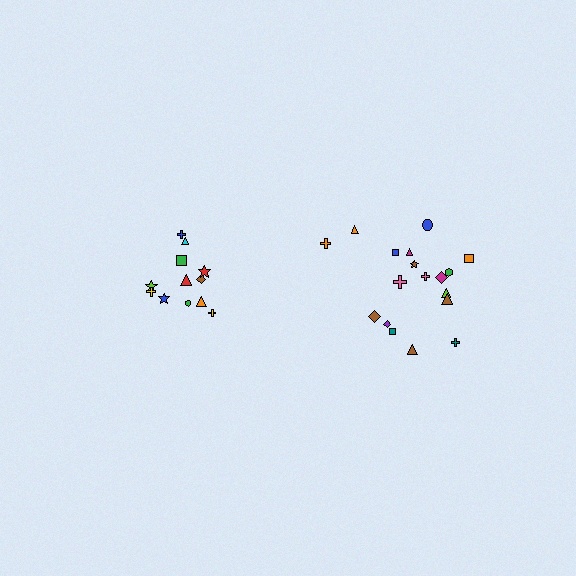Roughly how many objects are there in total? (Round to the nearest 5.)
Roughly 30 objects in total.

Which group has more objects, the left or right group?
The right group.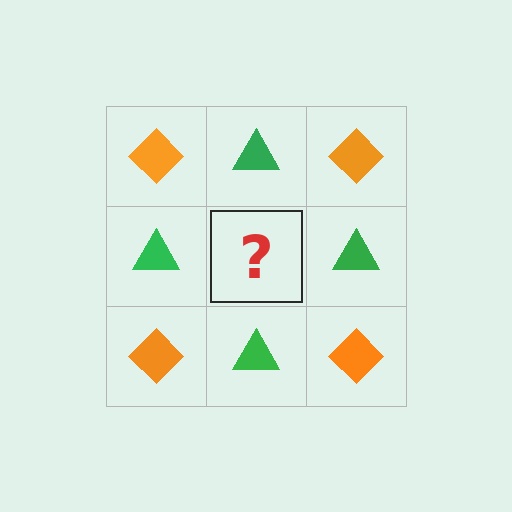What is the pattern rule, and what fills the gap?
The rule is that it alternates orange diamond and green triangle in a checkerboard pattern. The gap should be filled with an orange diamond.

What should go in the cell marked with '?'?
The missing cell should contain an orange diamond.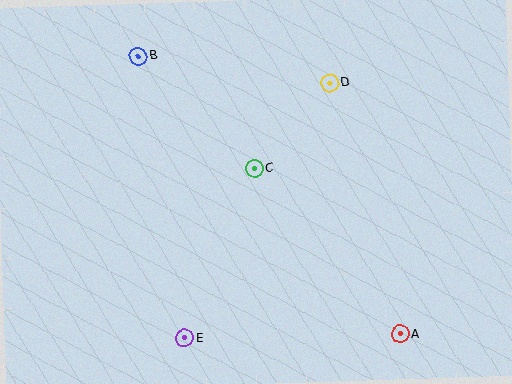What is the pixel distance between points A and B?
The distance between A and B is 382 pixels.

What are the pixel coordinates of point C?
Point C is at (254, 168).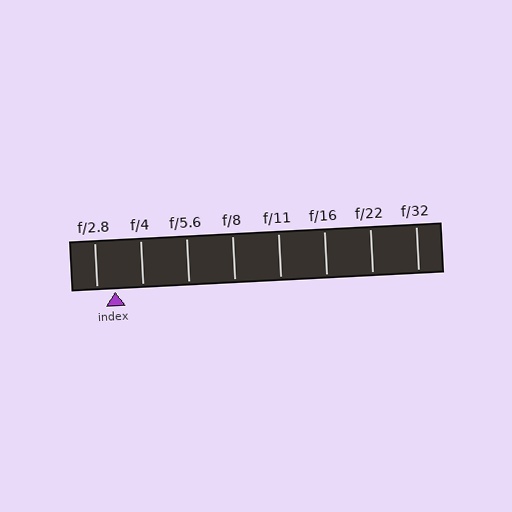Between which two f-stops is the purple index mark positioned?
The index mark is between f/2.8 and f/4.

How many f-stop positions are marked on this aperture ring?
There are 8 f-stop positions marked.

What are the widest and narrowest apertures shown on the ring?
The widest aperture shown is f/2.8 and the narrowest is f/32.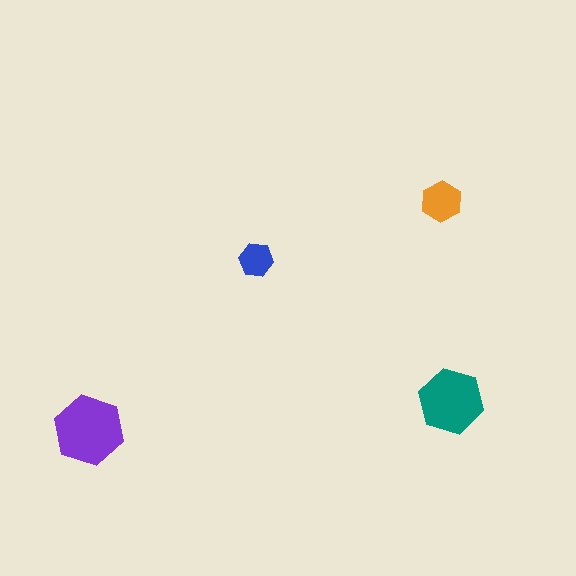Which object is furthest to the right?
The teal hexagon is rightmost.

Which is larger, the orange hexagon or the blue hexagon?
The orange one.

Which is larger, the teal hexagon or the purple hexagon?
The purple one.